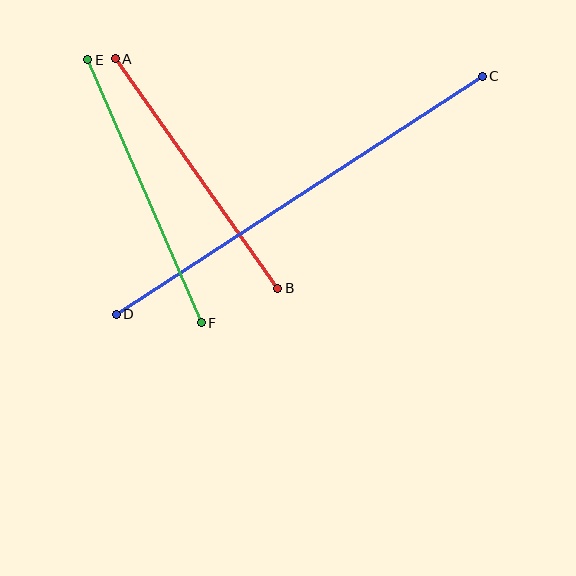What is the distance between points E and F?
The distance is approximately 286 pixels.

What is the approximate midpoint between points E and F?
The midpoint is at approximately (144, 191) pixels.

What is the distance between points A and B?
The distance is approximately 281 pixels.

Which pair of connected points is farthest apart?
Points C and D are farthest apart.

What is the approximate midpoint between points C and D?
The midpoint is at approximately (299, 195) pixels.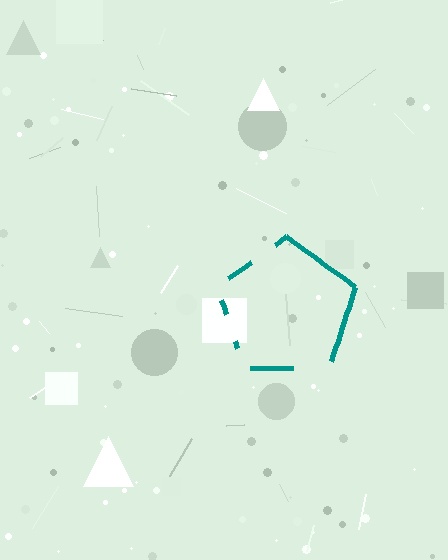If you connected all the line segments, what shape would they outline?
They would outline a pentagon.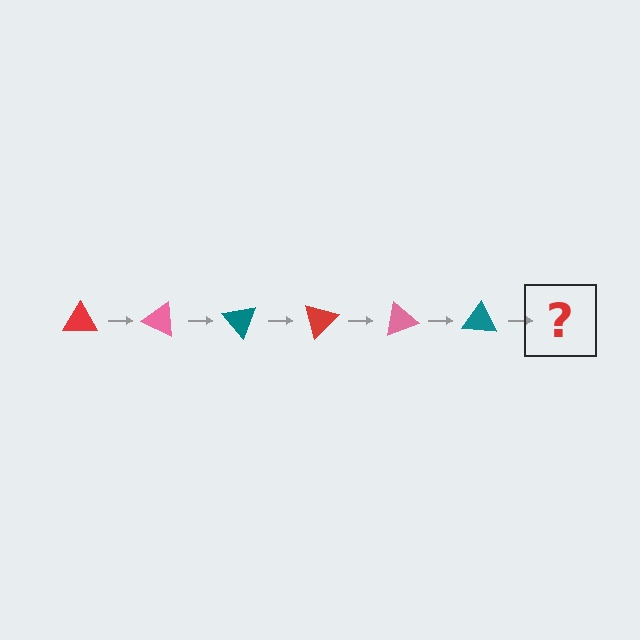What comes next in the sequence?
The next element should be a red triangle, rotated 150 degrees from the start.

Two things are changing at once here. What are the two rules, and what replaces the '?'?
The two rules are that it rotates 25 degrees each step and the color cycles through red, pink, and teal. The '?' should be a red triangle, rotated 150 degrees from the start.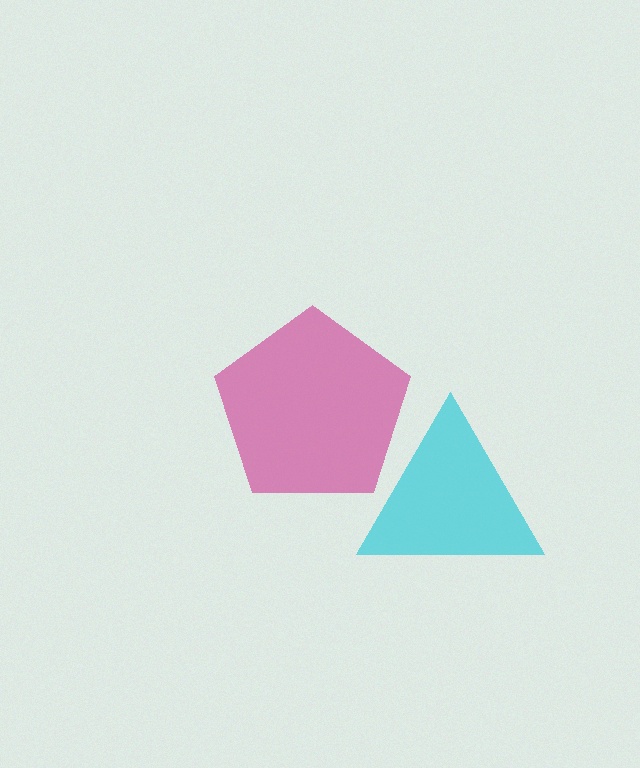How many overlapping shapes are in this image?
There are 2 overlapping shapes in the image.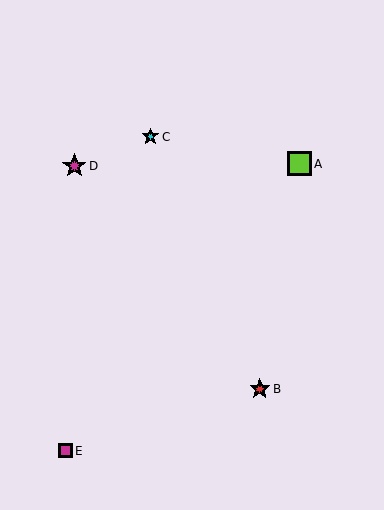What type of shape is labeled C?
Shape C is a cyan star.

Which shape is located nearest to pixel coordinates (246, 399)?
The red star (labeled B) at (260, 389) is nearest to that location.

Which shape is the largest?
The lime square (labeled A) is the largest.